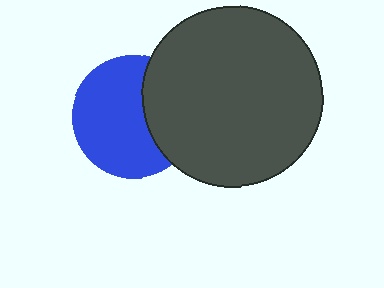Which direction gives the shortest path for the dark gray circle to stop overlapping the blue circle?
Moving right gives the shortest separation.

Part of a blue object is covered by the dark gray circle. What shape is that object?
It is a circle.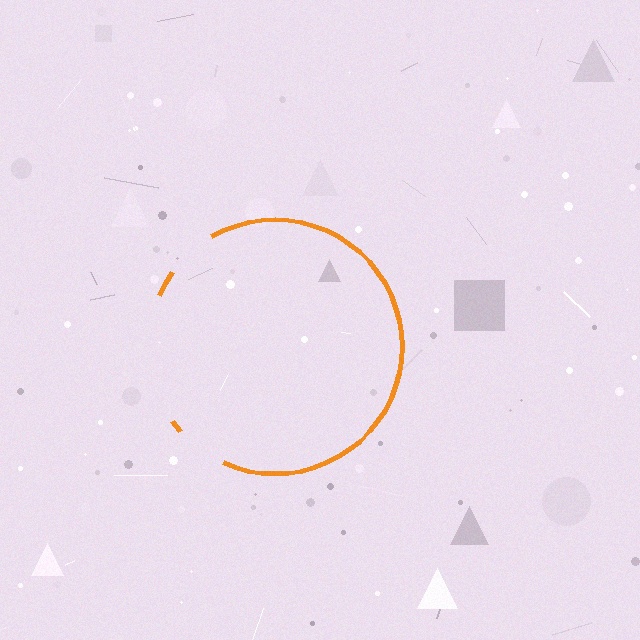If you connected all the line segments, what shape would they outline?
They would outline a circle.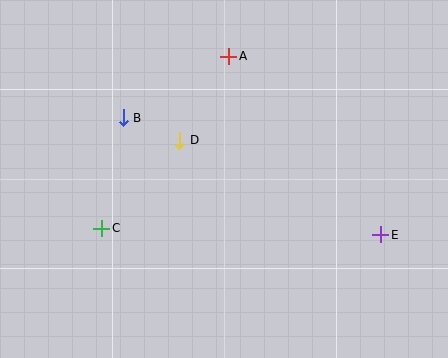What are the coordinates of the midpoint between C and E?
The midpoint between C and E is at (241, 232).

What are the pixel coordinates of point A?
Point A is at (229, 56).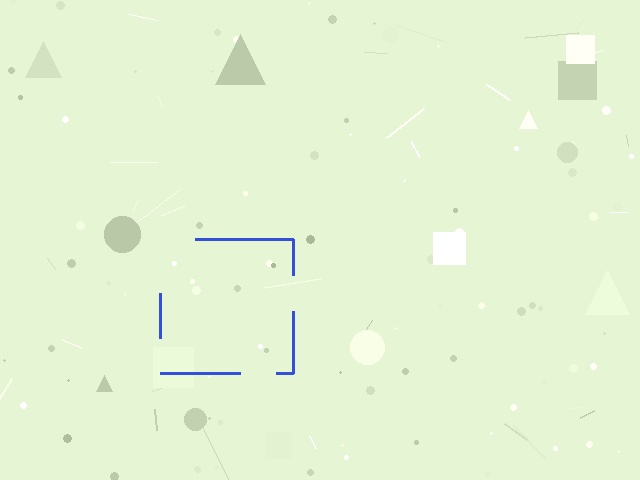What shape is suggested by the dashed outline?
The dashed outline suggests a square.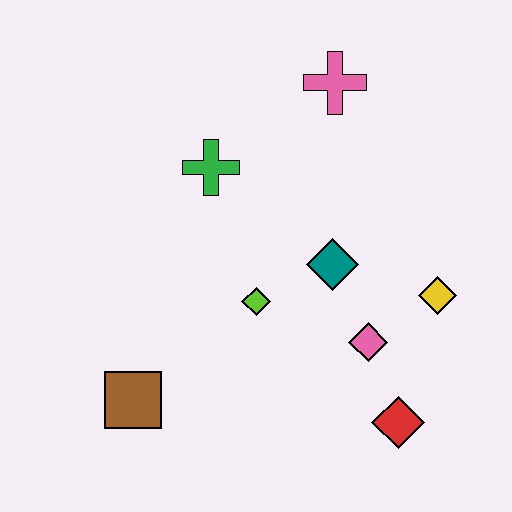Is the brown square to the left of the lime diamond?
Yes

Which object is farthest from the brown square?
The pink cross is farthest from the brown square.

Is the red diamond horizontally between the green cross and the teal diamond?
No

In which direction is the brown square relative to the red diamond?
The brown square is to the left of the red diamond.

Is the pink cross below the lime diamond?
No